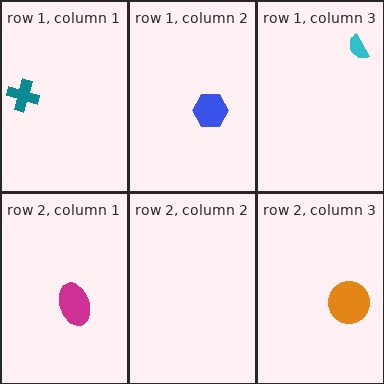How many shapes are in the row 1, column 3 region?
1.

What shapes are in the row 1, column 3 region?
The cyan semicircle.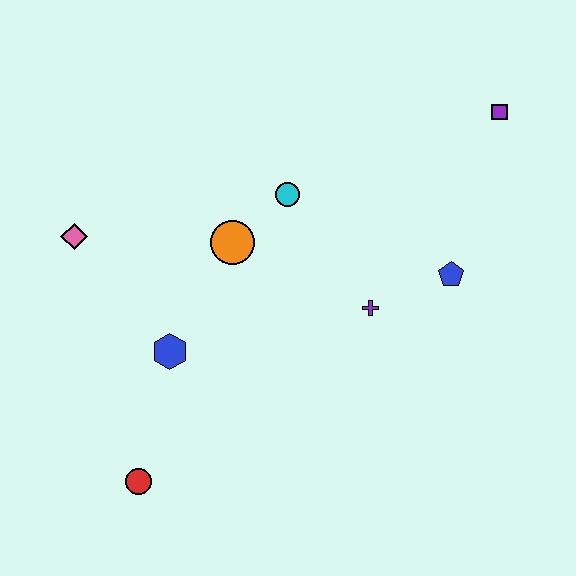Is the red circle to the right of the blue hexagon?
No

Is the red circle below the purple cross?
Yes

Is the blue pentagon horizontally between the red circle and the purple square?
Yes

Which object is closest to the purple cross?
The blue pentagon is closest to the purple cross.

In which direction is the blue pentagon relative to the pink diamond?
The blue pentagon is to the right of the pink diamond.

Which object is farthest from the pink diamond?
The purple square is farthest from the pink diamond.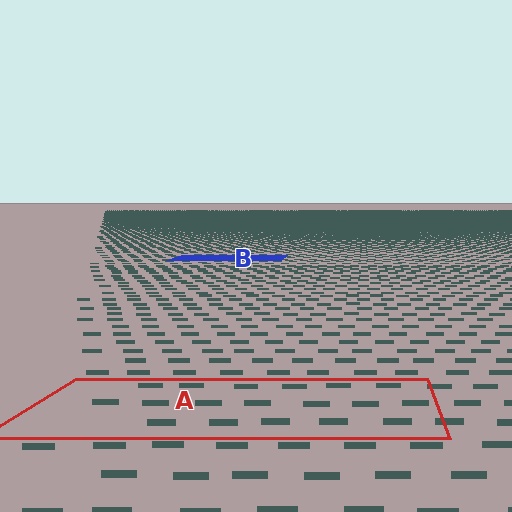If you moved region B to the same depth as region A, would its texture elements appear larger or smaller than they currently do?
They would appear larger. At a closer depth, the same texture elements are projected at a bigger on-screen size.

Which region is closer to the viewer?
Region A is closer. The texture elements there are larger and more spread out.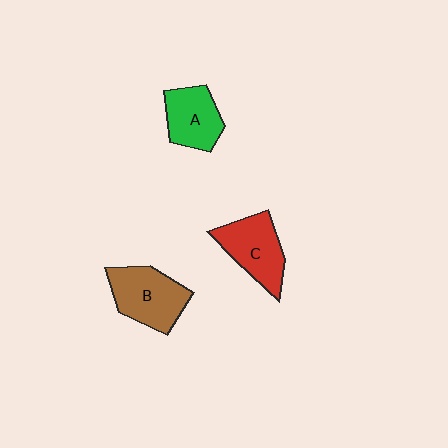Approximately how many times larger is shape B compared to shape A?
Approximately 1.3 times.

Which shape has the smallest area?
Shape A (green).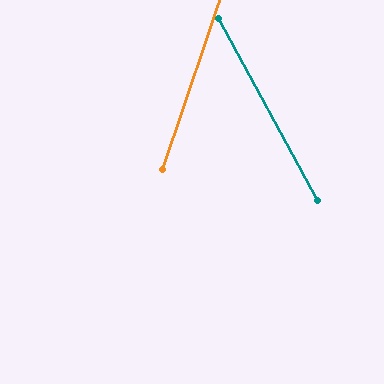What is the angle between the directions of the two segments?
Approximately 47 degrees.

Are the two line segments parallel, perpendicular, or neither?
Neither parallel nor perpendicular — they differ by about 47°.